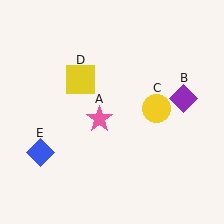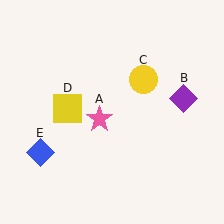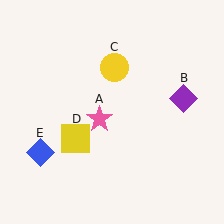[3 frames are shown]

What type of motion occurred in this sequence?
The yellow circle (object C), yellow square (object D) rotated counterclockwise around the center of the scene.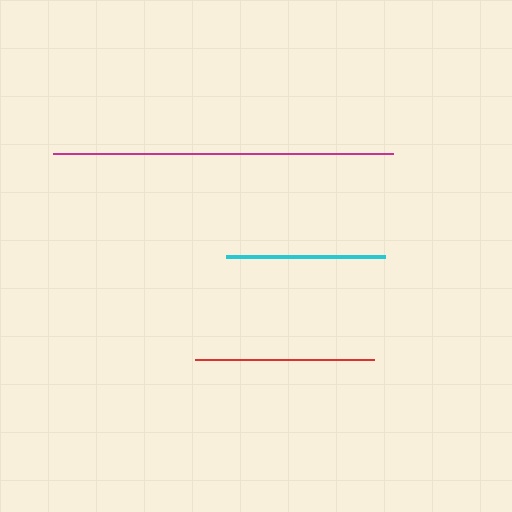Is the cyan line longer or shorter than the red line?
The red line is longer than the cyan line.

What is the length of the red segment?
The red segment is approximately 179 pixels long.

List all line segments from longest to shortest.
From longest to shortest: magenta, red, cyan.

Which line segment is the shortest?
The cyan line is the shortest at approximately 160 pixels.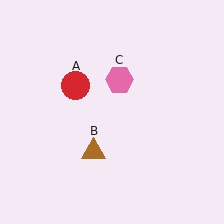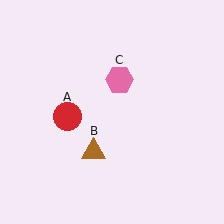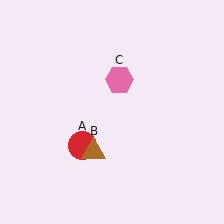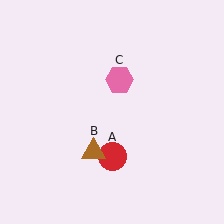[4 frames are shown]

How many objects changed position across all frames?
1 object changed position: red circle (object A).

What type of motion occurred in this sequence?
The red circle (object A) rotated counterclockwise around the center of the scene.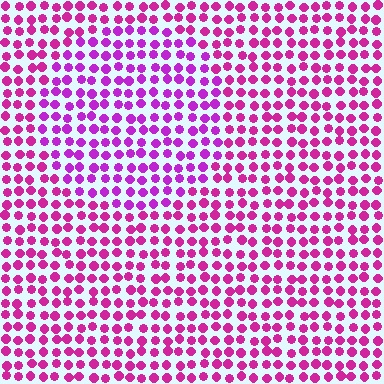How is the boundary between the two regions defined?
The boundary is defined purely by a slight shift in hue (about 25 degrees). Spacing, size, and orientation are identical on both sides.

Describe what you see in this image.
The image is filled with small magenta elements in a uniform arrangement. A circle-shaped region is visible where the elements are tinted to a slightly different hue, forming a subtle color boundary.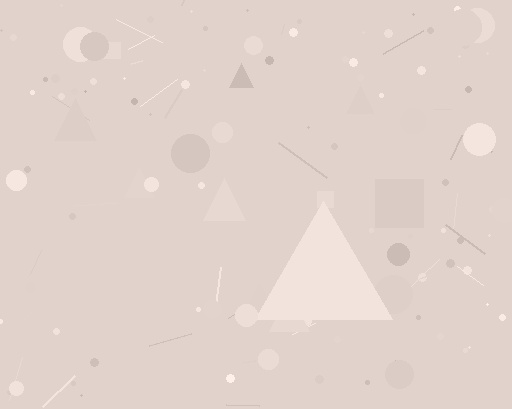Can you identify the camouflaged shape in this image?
The camouflaged shape is a triangle.